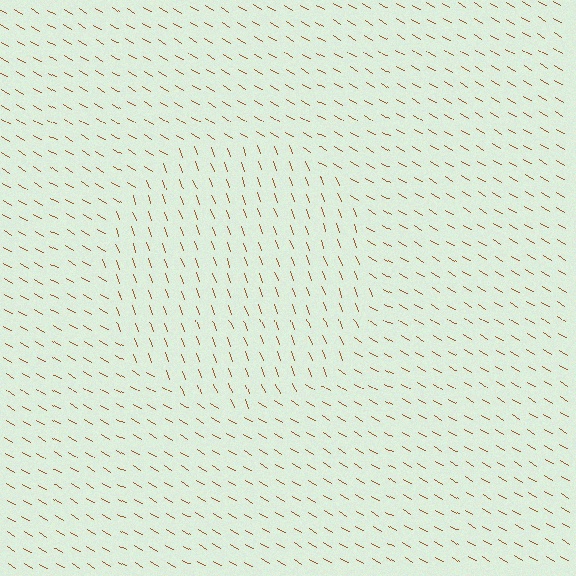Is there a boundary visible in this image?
Yes, there is a texture boundary formed by a change in line orientation.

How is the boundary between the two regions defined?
The boundary is defined purely by a change in line orientation (approximately 39 degrees difference). All lines are the same color and thickness.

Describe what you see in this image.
The image is filled with small brown line segments. A circle region in the image has lines oriented differently from the surrounding lines, creating a visible texture boundary.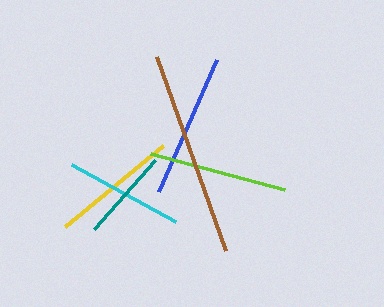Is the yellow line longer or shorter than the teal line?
The yellow line is longer than the teal line.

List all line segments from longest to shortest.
From longest to shortest: brown, blue, lime, yellow, cyan, teal.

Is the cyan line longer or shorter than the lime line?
The lime line is longer than the cyan line.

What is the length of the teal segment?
The teal segment is approximately 92 pixels long.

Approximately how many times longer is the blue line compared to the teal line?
The blue line is approximately 1.6 times the length of the teal line.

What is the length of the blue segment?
The blue segment is approximately 143 pixels long.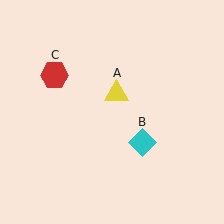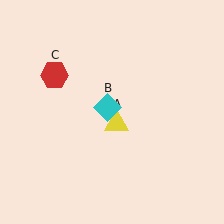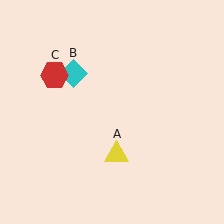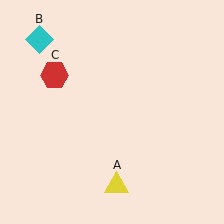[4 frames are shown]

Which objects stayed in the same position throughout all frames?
Red hexagon (object C) remained stationary.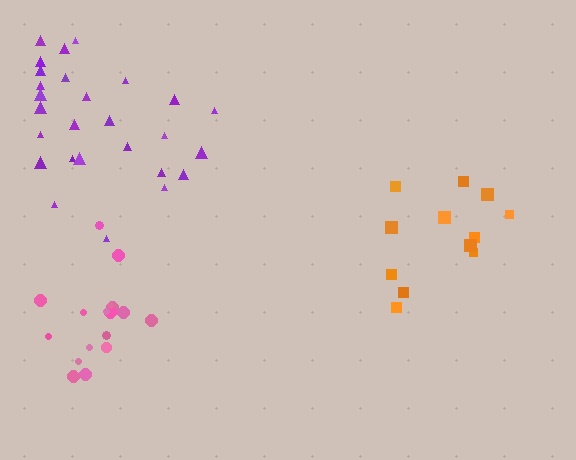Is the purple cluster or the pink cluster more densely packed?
Pink.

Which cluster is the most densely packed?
Pink.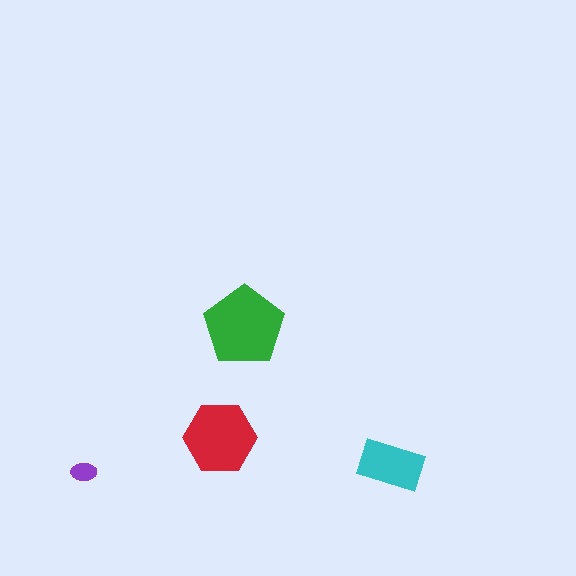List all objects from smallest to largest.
The purple ellipse, the cyan rectangle, the red hexagon, the green pentagon.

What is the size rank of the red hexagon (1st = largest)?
2nd.